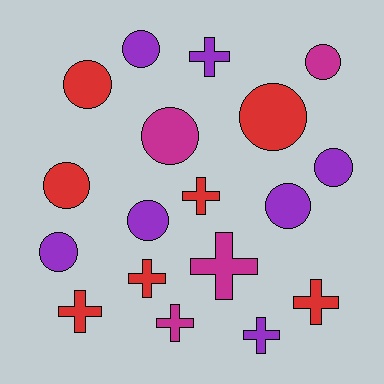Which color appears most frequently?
Red, with 7 objects.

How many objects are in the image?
There are 18 objects.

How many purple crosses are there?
There are 2 purple crosses.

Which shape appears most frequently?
Circle, with 10 objects.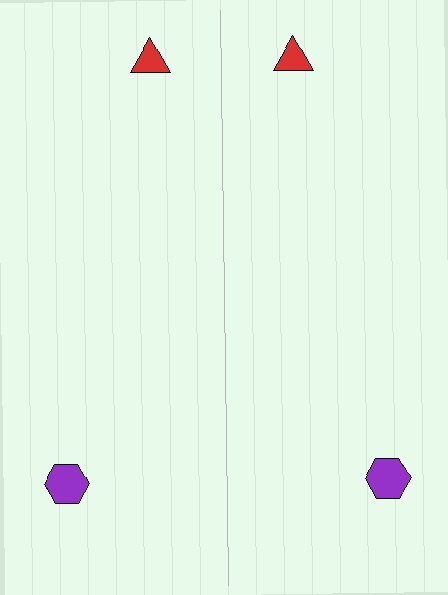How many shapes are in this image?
There are 4 shapes in this image.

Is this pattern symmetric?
Yes, this pattern has bilateral (reflection) symmetry.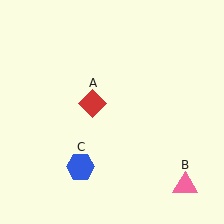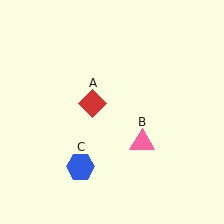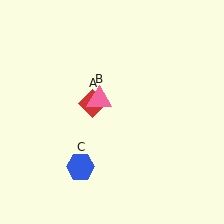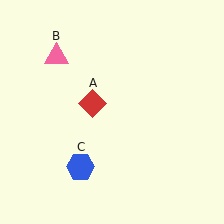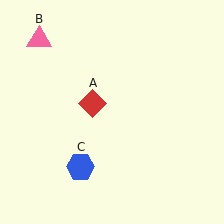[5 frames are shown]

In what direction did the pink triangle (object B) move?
The pink triangle (object B) moved up and to the left.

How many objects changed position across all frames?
1 object changed position: pink triangle (object B).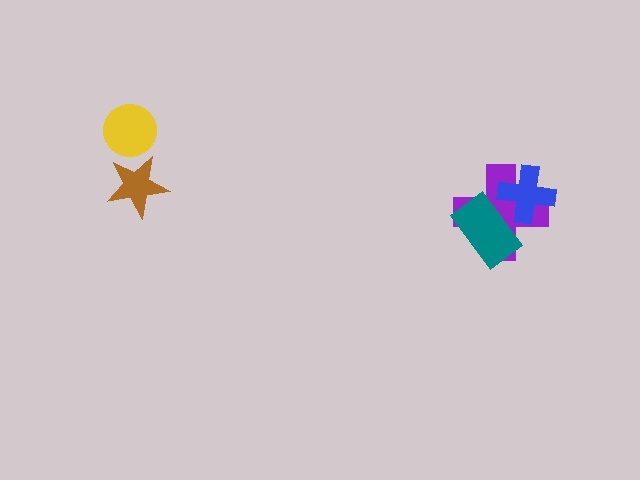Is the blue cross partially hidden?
Yes, it is partially covered by another shape.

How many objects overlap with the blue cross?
2 objects overlap with the blue cross.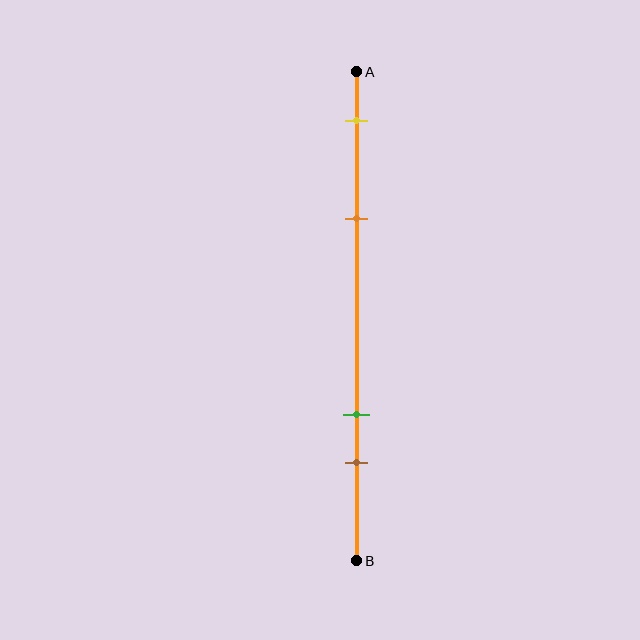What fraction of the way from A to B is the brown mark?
The brown mark is approximately 80% (0.8) of the way from A to B.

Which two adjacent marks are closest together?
The green and brown marks are the closest adjacent pair.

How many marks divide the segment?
There are 4 marks dividing the segment.